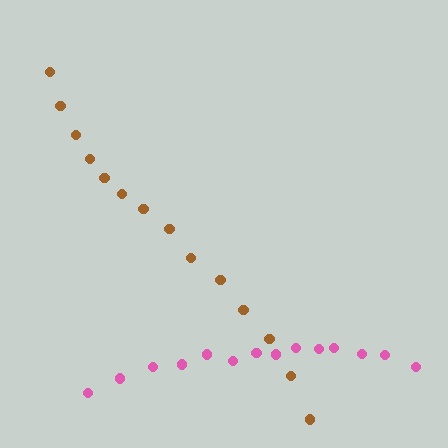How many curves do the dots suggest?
There are 2 distinct paths.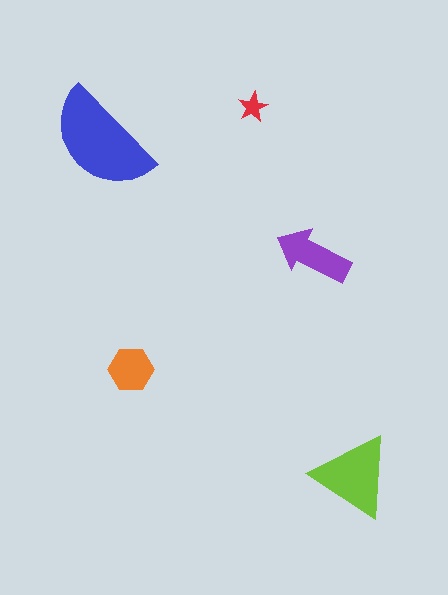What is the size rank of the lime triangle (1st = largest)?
2nd.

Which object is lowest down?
The lime triangle is bottommost.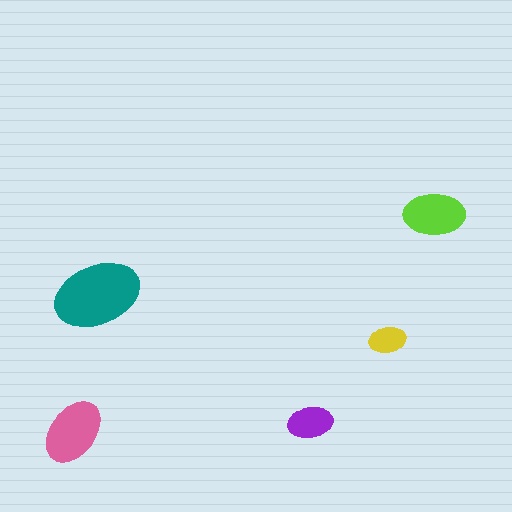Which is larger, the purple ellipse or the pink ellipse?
The pink one.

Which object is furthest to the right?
The lime ellipse is rightmost.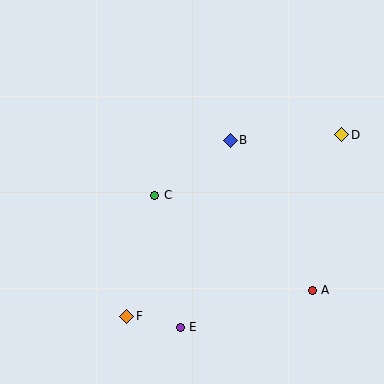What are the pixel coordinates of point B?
Point B is at (230, 140).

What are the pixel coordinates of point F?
Point F is at (127, 316).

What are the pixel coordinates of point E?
Point E is at (180, 327).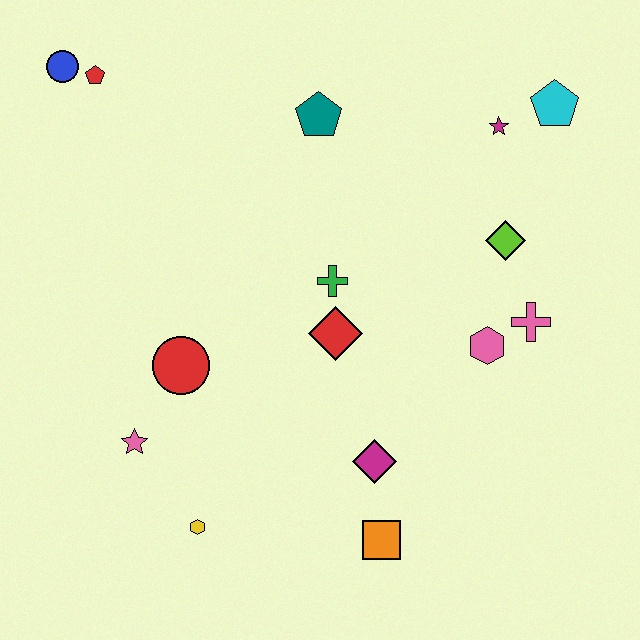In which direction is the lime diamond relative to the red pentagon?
The lime diamond is to the right of the red pentagon.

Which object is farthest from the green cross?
The blue circle is farthest from the green cross.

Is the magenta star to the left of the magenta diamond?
No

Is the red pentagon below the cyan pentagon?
No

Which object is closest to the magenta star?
The cyan pentagon is closest to the magenta star.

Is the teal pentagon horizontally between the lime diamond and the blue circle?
Yes